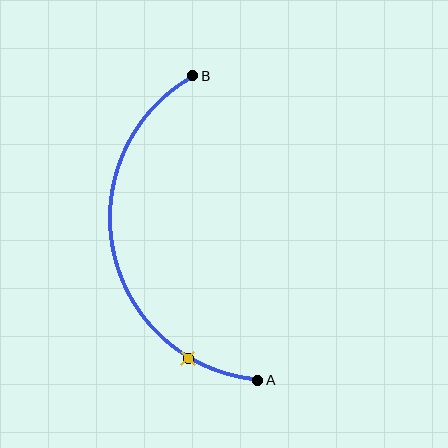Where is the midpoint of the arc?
The arc midpoint is the point on the curve farthest from the straight line joining A and B. It sits to the left of that line.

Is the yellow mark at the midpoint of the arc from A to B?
No. The yellow mark lies on the arc but is closer to endpoint A. The arc midpoint would be at the point on the curve equidistant along the arc from both A and B.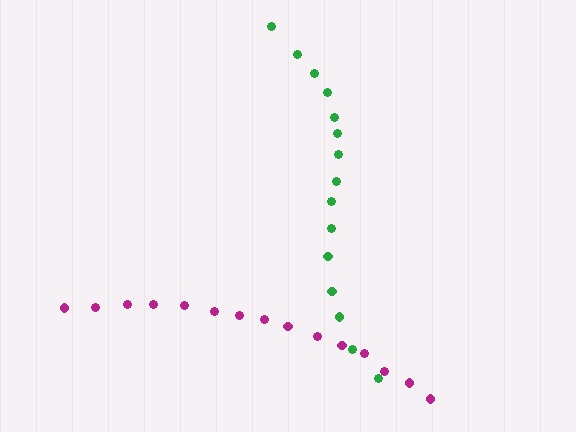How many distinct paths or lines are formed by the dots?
There are 2 distinct paths.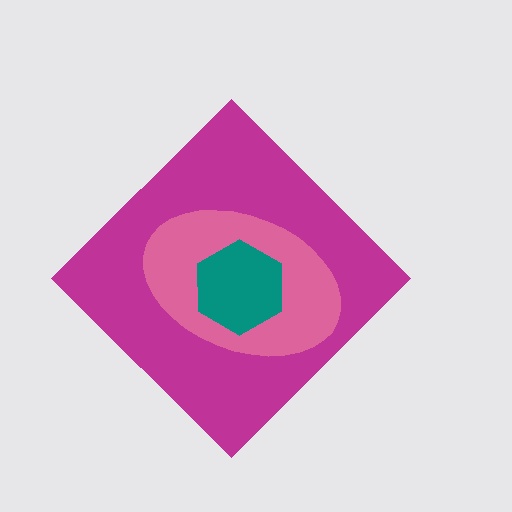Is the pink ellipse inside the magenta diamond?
Yes.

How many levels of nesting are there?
3.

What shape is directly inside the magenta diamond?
The pink ellipse.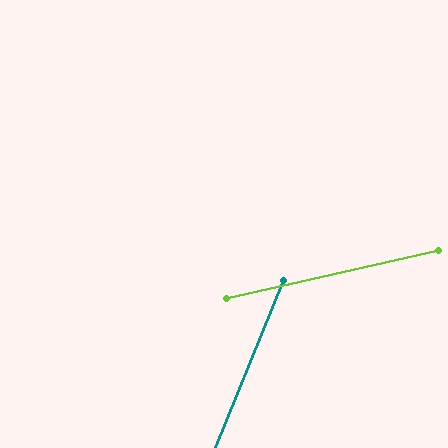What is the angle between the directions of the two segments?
Approximately 55 degrees.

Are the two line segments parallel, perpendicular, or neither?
Neither parallel nor perpendicular — they differ by about 55°.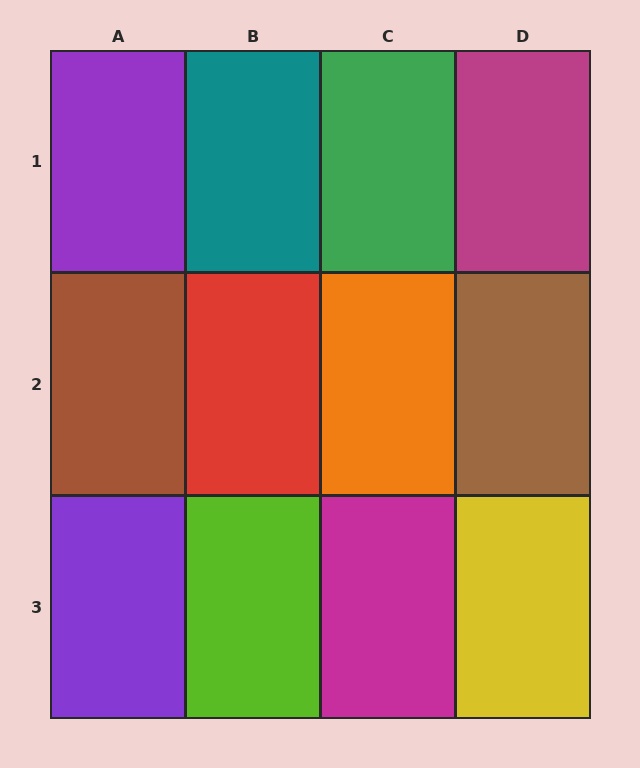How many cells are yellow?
1 cell is yellow.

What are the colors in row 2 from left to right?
Brown, red, orange, brown.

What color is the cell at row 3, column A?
Purple.